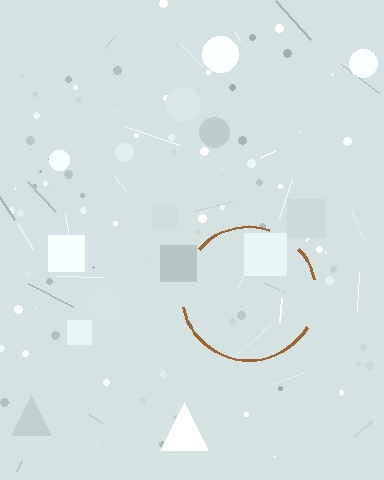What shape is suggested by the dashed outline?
The dashed outline suggests a circle.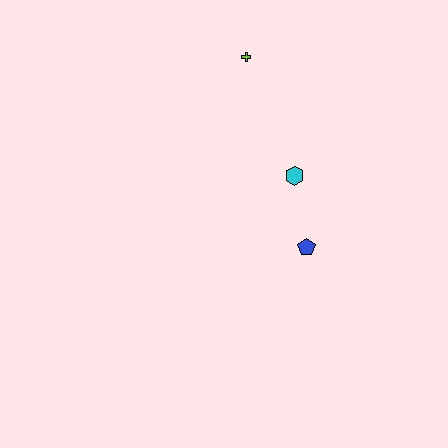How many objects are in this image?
There are 3 objects.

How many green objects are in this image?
There are no green objects.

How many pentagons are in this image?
There is 1 pentagon.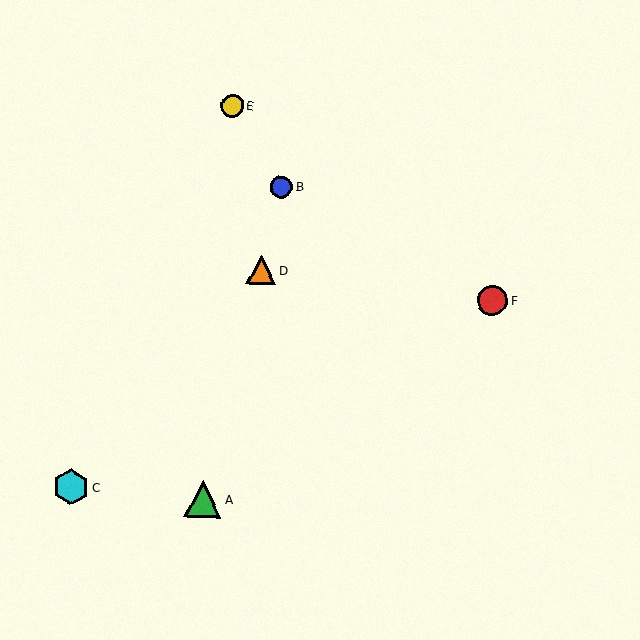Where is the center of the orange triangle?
The center of the orange triangle is at (261, 270).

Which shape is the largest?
The green triangle (labeled A) is the largest.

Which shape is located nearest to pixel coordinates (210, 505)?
The green triangle (labeled A) at (203, 499) is nearest to that location.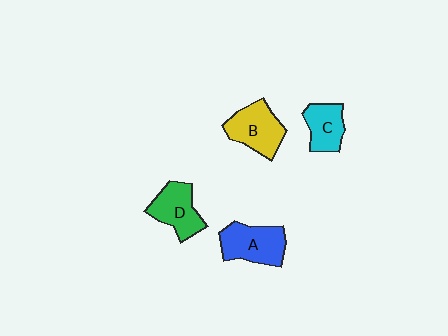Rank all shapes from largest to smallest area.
From largest to smallest: A (blue), B (yellow), D (green), C (cyan).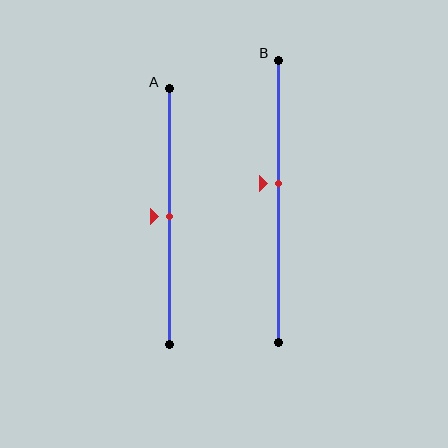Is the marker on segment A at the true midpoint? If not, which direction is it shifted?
Yes, the marker on segment A is at the true midpoint.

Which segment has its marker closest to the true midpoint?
Segment A has its marker closest to the true midpoint.